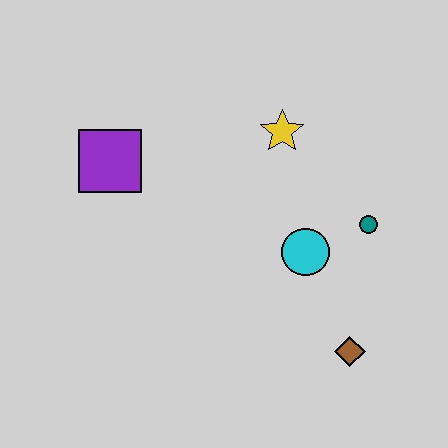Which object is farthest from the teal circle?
The purple square is farthest from the teal circle.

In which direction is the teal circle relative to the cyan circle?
The teal circle is to the right of the cyan circle.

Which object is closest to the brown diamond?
The cyan circle is closest to the brown diamond.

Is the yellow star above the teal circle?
Yes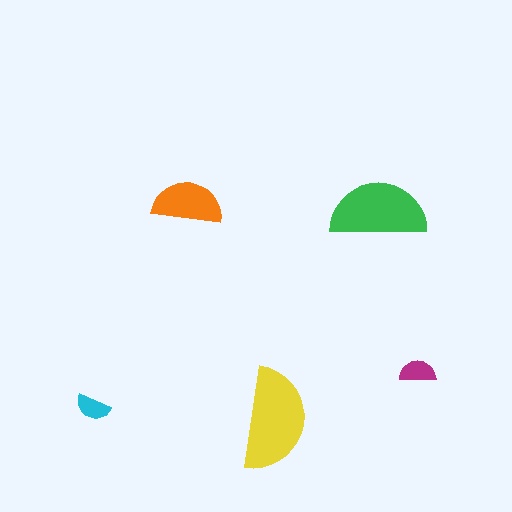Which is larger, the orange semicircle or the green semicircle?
The green one.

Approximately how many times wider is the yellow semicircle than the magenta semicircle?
About 3 times wider.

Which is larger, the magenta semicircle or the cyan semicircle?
The magenta one.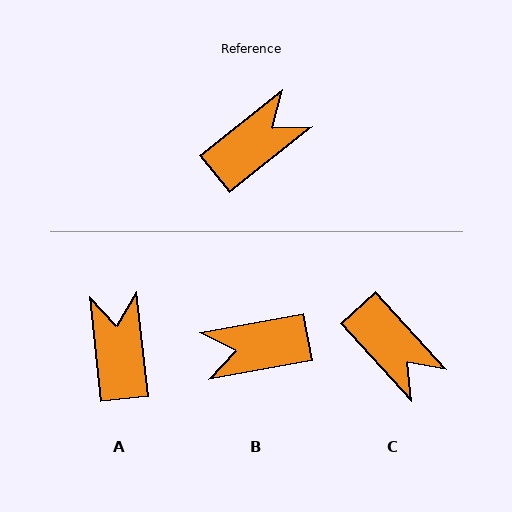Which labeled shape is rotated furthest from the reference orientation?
B, about 151 degrees away.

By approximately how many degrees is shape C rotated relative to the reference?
Approximately 86 degrees clockwise.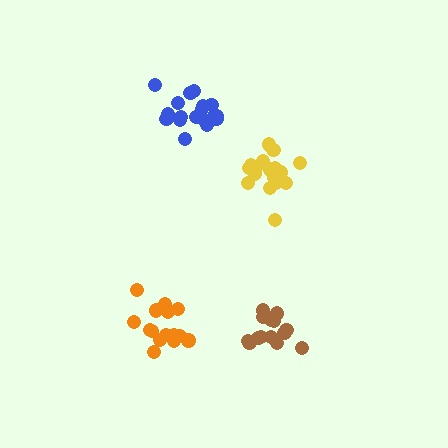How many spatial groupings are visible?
There are 4 spatial groupings.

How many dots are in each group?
Group 1: 19 dots, Group 2: 14 dots, Group 3: 15 dots, Group 4: 17 dots (65 total).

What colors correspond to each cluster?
The clusters are colored: blue, brown, orange, yellow.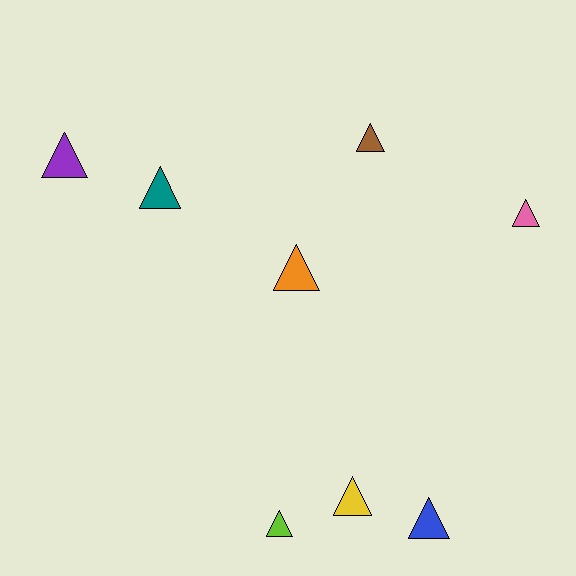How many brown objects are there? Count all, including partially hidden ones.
There is 1 brown object.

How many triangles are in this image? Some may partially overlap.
There are 8 triangles.